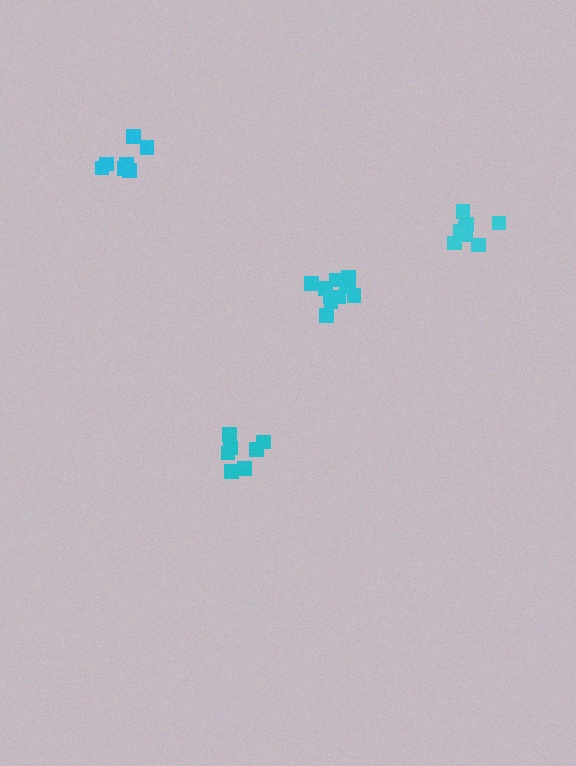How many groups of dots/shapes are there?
There are 4 groups.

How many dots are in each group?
Group 1: 11 dots, Group 2: 7 dots, Group 3: 7 dots, Group 4: 8 dots (33 total).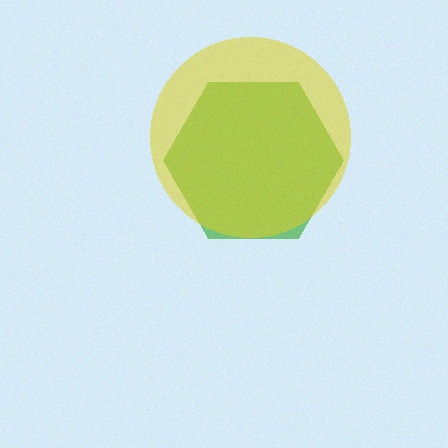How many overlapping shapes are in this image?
There are 2 overlapping shapes in the image.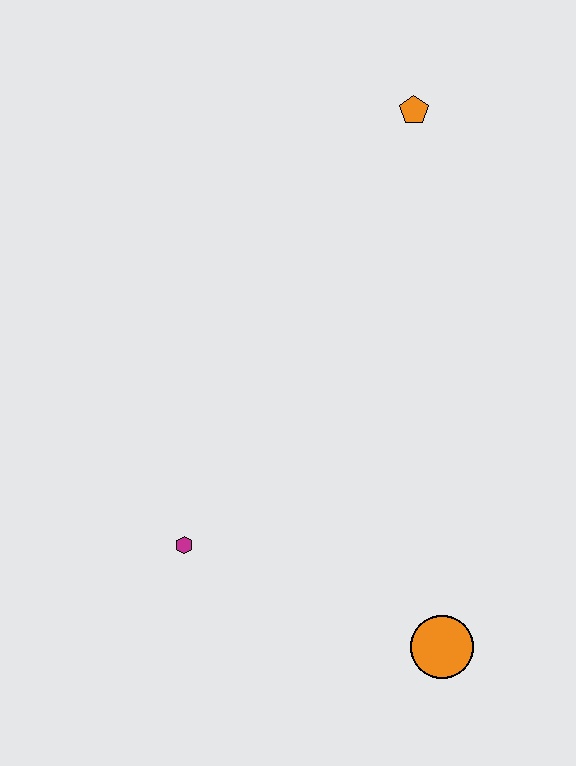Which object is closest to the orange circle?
The magenta hexagon is closest to the orange circle.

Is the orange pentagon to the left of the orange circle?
Yes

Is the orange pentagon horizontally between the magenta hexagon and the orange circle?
Yes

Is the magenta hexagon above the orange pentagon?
No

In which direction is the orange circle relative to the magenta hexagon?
The orange circle is to the right of the magenta hexagon.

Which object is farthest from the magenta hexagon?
The orange pentagon is farthest from the magenta hexagon.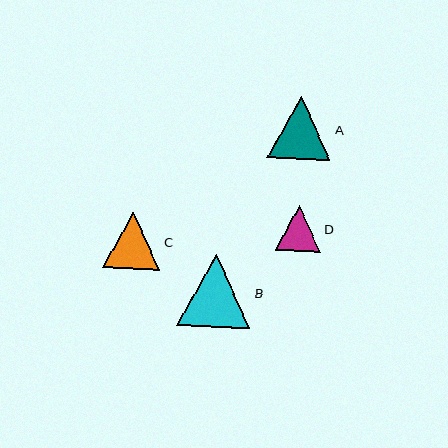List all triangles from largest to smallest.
From largest to smallest: B, A, C, D.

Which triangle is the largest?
Triangle B is the largest with a size of approximately 73 pixels.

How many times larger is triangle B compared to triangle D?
Triangle B is approximately 1.6 times the size of triangle D.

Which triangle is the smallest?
Triangle D is the smallest with a size of approximately 45 pixels.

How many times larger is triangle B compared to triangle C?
Triangle B is approximately 1.3 times the size of triangle C.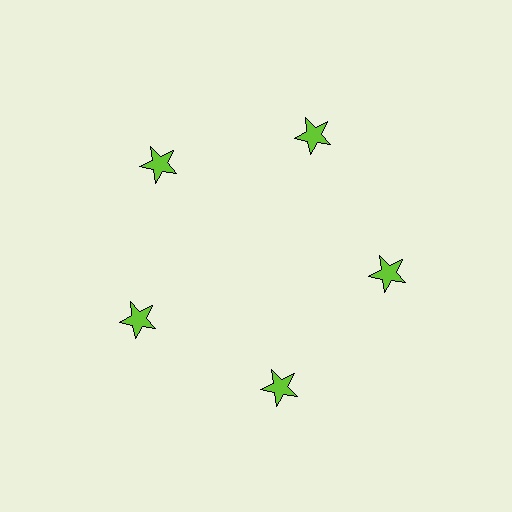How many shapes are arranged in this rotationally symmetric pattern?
There are 5 shapes, arranged in 5 groups of 1.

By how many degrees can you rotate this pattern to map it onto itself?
The pattern maps onto itself every 72 degrees of rotation.